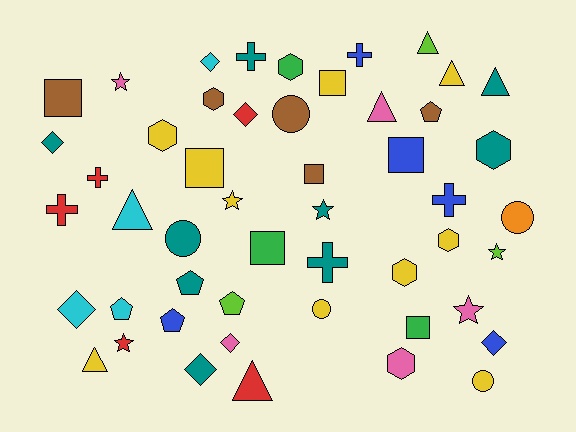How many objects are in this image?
There are 50 objects.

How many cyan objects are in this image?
There are 4 cyan objects.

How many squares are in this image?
There are 7 squares.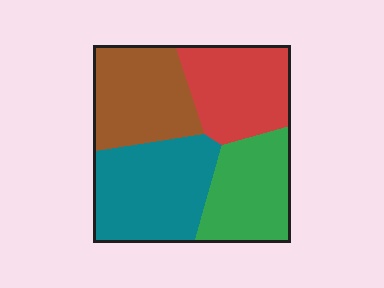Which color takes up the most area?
Teal, at roughly 30%.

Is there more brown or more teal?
Teal.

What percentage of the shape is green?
Green takes up about one fifth (1/5) of the shape.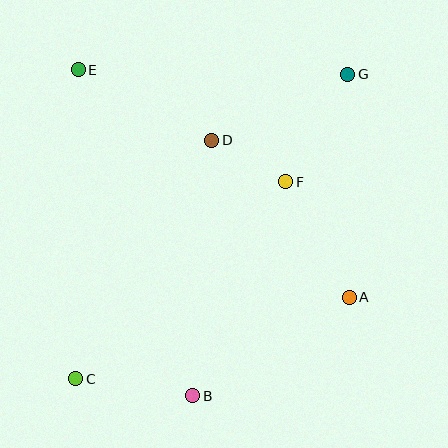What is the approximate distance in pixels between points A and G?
The distance between A and G is approximately 223 pixels.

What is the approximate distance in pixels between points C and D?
The distance between C and D is approximately 275 pixels.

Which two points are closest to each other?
Points D and F are closest to each other.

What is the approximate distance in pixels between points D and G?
The distance between D and G is approximately 151 pixels.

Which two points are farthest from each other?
Points C and G are farthest from each other.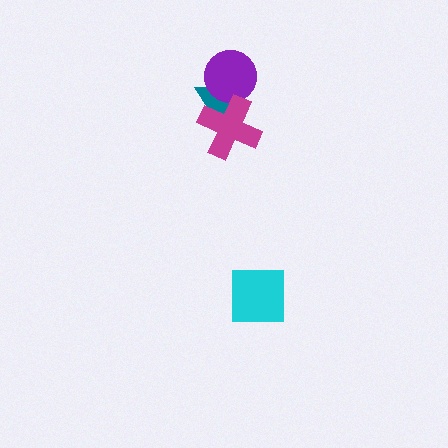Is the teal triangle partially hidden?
Yes, it is partially covered by another shape.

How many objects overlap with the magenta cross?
2 objects overlap with the magenta cross.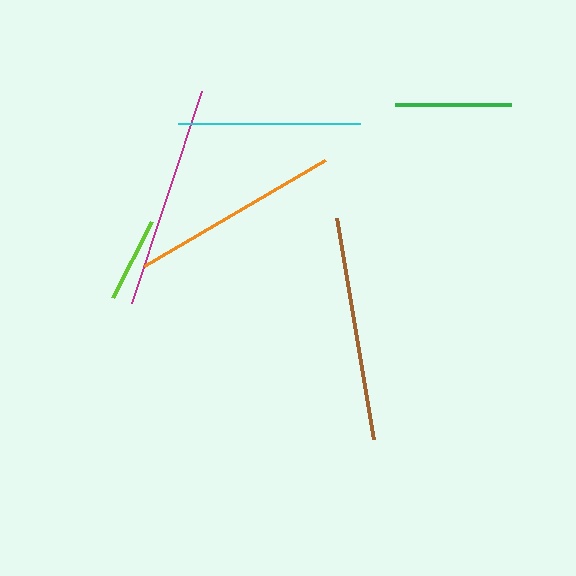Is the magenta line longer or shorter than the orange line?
The magenta line is longer than the orange line.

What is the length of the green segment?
The green segment is approximately 116 pixels long.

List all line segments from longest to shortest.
From longest to shortest: brown, magenta, orange, cyan, green, lime.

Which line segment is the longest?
The brown line is the longest at approximately 224 pixels.